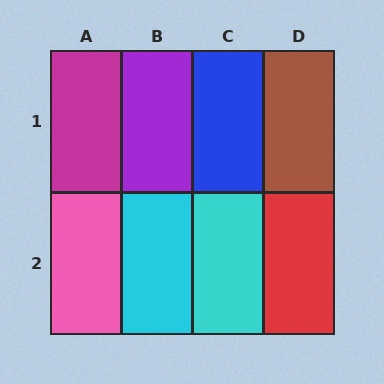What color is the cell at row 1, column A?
Magenta.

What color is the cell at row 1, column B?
Purple.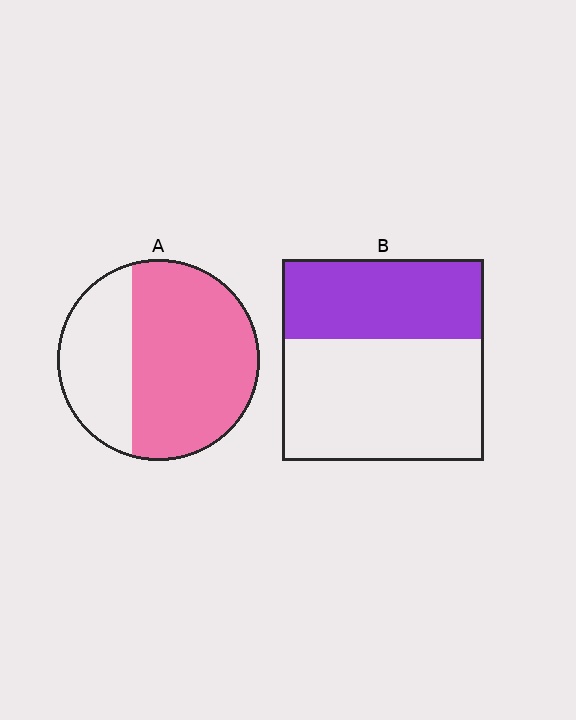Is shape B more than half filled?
No.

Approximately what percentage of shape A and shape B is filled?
A is approximately 65% and B is approximately 40%.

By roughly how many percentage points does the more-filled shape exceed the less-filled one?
By roughly 25 percentage points (A over B).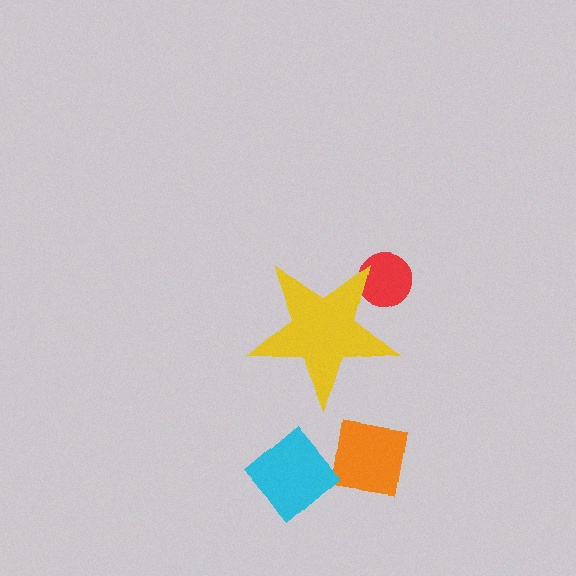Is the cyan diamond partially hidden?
No, the cyan diamond is fully visible.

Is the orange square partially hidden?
No, the orange square is fully visible.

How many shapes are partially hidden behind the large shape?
1 shape is partially hidden.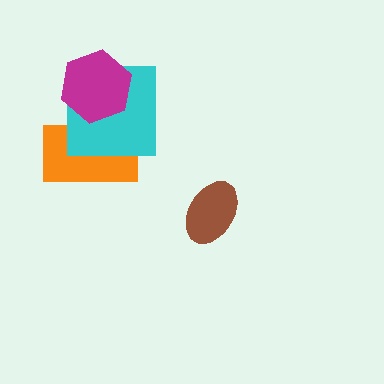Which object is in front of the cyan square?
The magenta hexagon is in front of the cyan square.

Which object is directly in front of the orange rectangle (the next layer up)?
The cyan square is directly in front of the orange rectangle.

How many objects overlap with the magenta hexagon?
2 objects overlap with the magenta hexagon.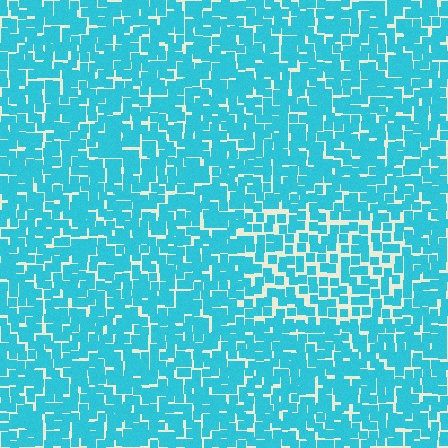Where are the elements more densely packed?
The elements are more densely packed outside the rectangle boundary.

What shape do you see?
I see a rectangle.